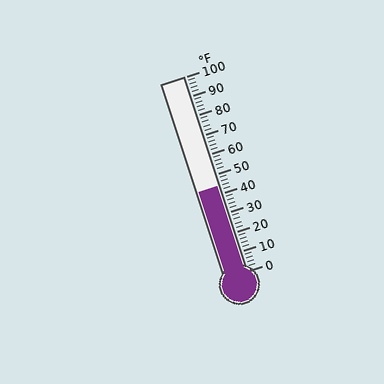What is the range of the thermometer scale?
The thermometer scale ranges from 0°F to 100°F.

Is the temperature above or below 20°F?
The temperature is above 20°F.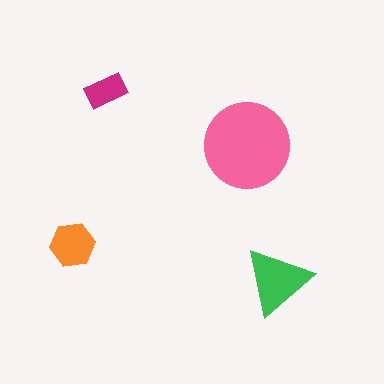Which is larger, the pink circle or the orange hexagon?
The pink circle.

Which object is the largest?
The pink circle.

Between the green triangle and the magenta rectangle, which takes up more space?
The green triangle.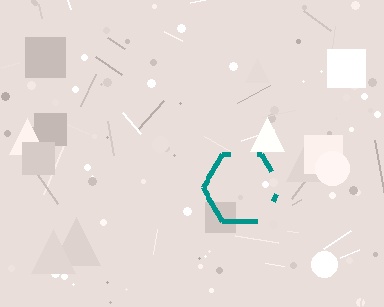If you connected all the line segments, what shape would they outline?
They would outline a hexagon.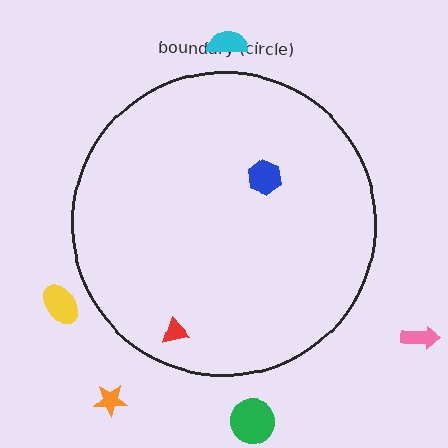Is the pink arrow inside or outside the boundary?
Outside.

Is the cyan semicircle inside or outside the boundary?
Outside.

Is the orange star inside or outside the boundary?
Outside.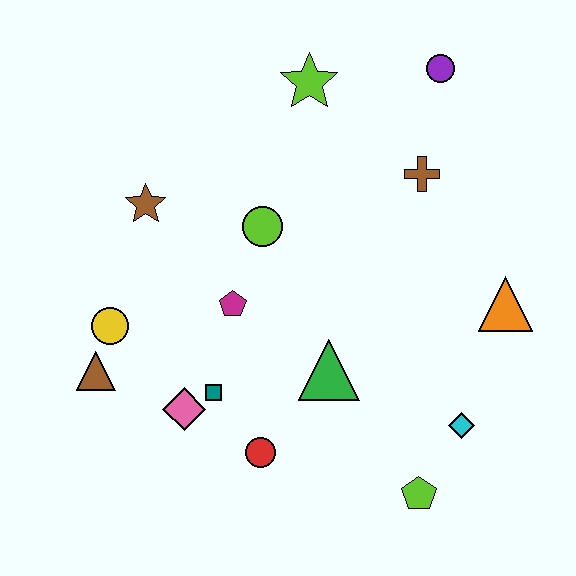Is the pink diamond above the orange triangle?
No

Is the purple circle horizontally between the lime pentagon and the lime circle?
No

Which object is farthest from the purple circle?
The brown triangle is farthest from the purple circle.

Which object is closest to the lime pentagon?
The cyan diamond is closest to the lime pentagon.